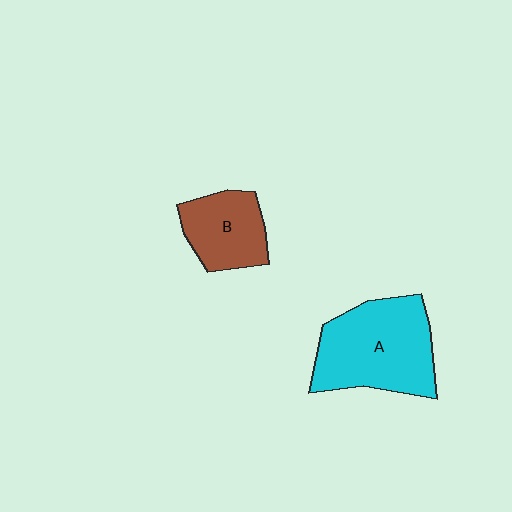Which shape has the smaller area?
Shape B (brown).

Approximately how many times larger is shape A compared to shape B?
Approximately 1.7 times.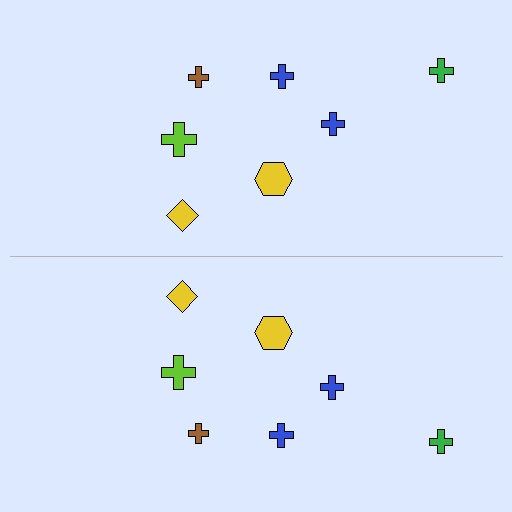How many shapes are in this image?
There are 14 shapes in this image.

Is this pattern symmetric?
Yes, this pattern has bilateral (reflection) symmetry.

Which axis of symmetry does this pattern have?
The pattern has a horizontal axis of symmetry running through the center of the image.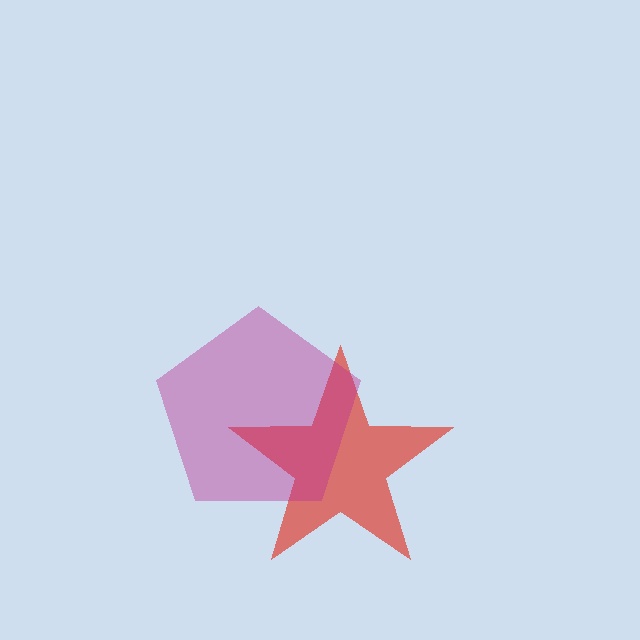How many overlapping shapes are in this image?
There are 2 overlapping shapes in the image.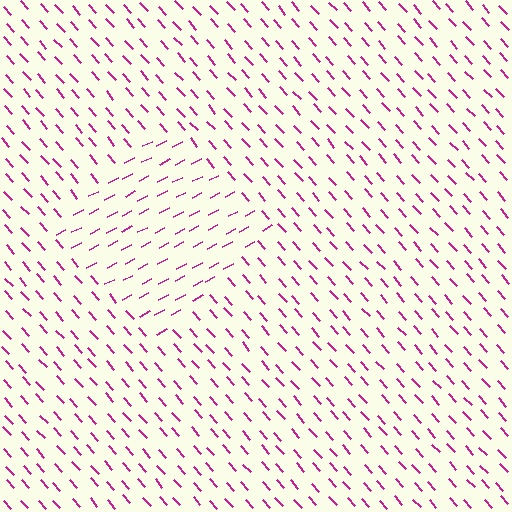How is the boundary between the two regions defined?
The boundary is defined purely by a change in line orientation (approximately 76 degrees difference). All lines are the same color and thickness.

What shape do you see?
I see a diamond.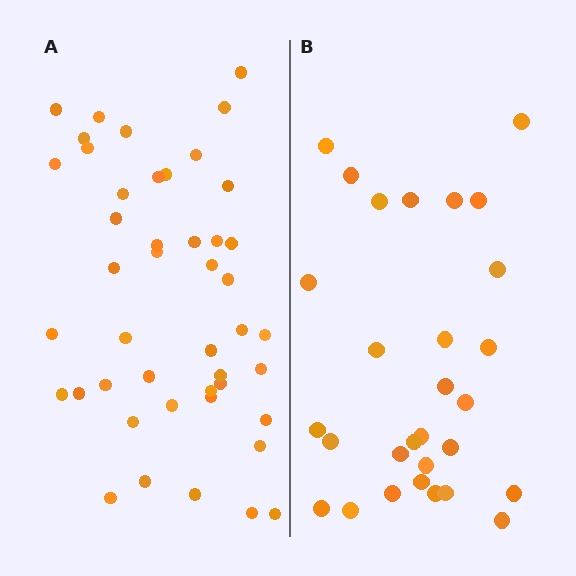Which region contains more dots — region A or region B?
Region A (the left region) has more dots.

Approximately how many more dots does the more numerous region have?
Region A has approximately 15 more dots than region B.